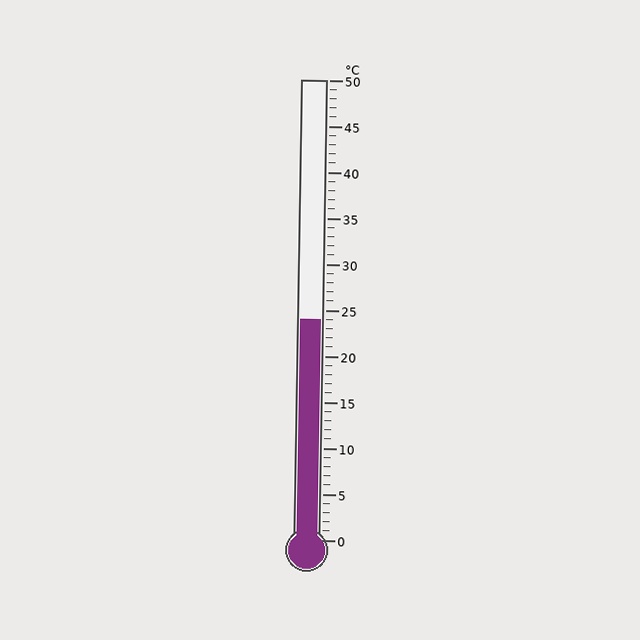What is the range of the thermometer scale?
The thermometer scale ranges from 0°C to 50°C.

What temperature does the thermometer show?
The thermometer shows approximately 24°C.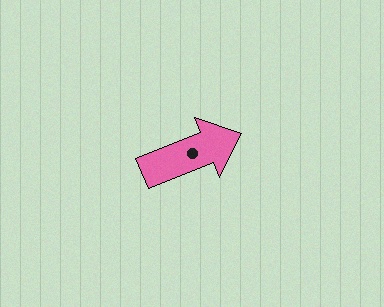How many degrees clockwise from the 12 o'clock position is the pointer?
Approximately 68 degrees.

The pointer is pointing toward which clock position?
Roughly 2 o'clock.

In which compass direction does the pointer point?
East.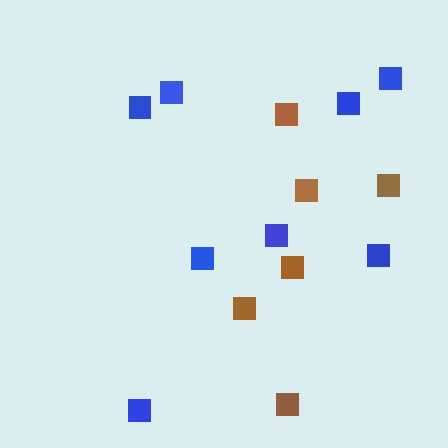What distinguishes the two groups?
There are 2 groups: one group of brown squares (6) and one group of blue squares (8).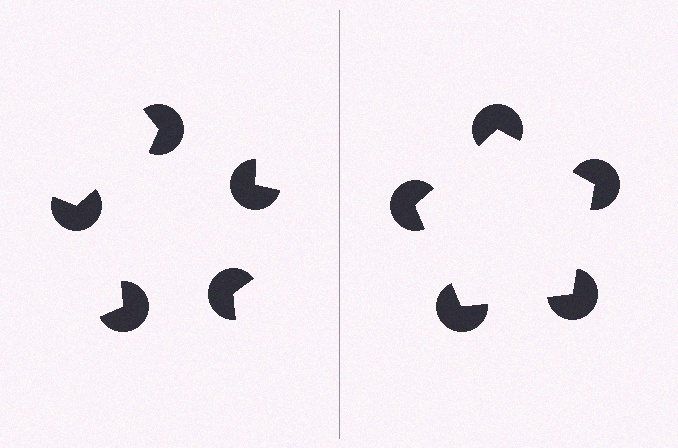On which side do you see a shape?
An illusory pentagon appears on the right side. On the left side the wedge cuts are rotated, so no coherent shape forms.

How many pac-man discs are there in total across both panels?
10 — 5 on each side.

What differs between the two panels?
The pac-man discs are positioned identically on both sides; only the wedge orientations differ. On the right they align to a pentagon; on the left they are misaligned.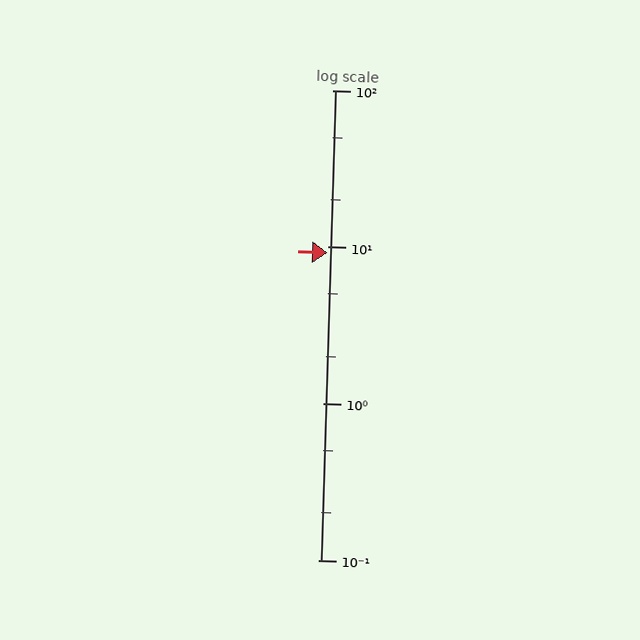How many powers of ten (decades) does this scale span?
The scale spans 3 decades, from 0.1 to 100.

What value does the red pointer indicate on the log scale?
The pointer indicates approximately 9.2.